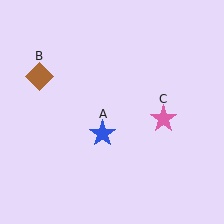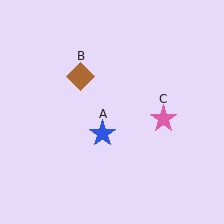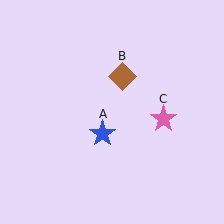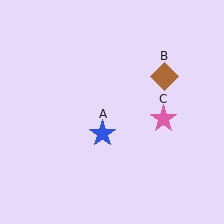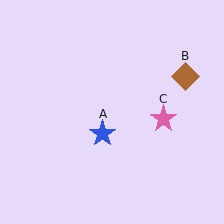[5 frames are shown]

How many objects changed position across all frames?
1 object changed position: brown diamond (object B).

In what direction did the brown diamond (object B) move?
The brown diamond (object B) moved right.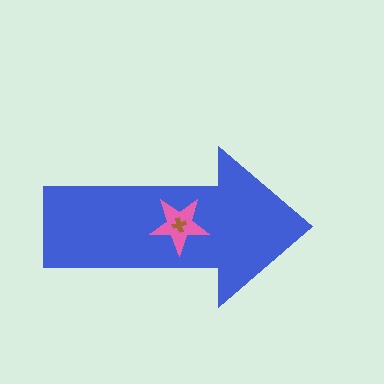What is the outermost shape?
The blue arrow.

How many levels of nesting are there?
3.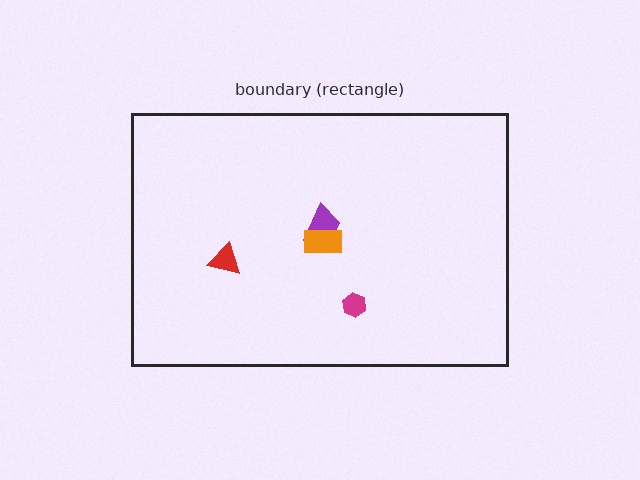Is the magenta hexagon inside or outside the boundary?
Inside.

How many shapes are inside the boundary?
4 inside, 0 outside.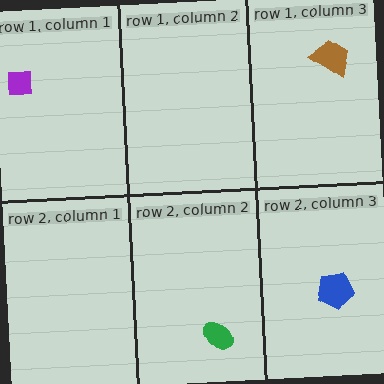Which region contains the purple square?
The row 1, column 1 region.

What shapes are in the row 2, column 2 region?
The green ellipse.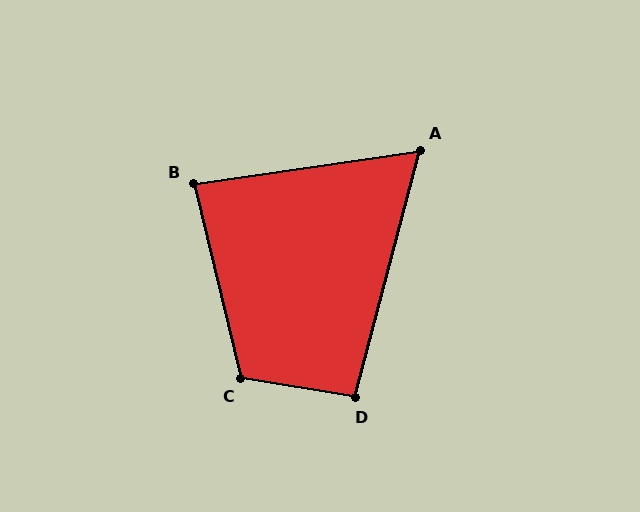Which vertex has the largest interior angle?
C, at approximately 113 degrees.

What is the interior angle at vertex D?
Approximately 95 degrees (obtuse).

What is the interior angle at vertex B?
Approximately 85 degrees (acute).